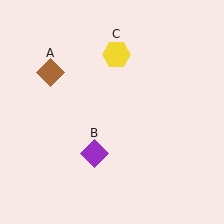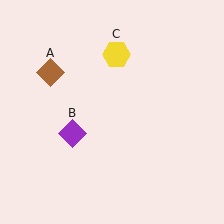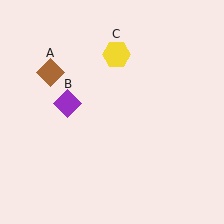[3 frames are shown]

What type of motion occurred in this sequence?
The purple diamond (object B) rotated clockwise around the center of the scene.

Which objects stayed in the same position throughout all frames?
Brown diamond (object A) and yellow hexagon (object C) remained stationary.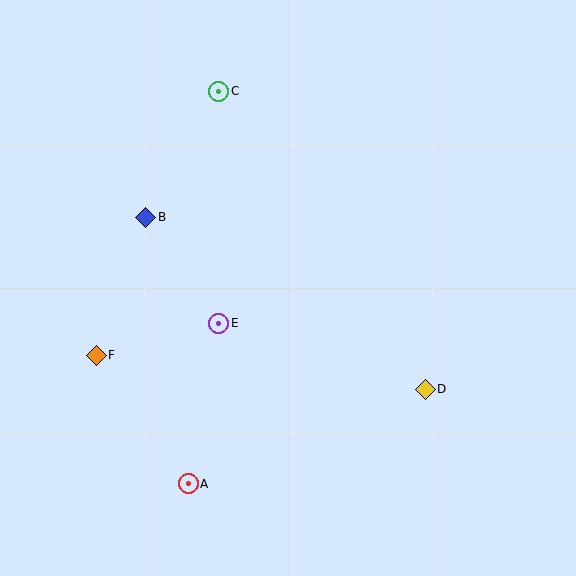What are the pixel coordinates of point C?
Point C is at (219, 91).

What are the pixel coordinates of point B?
Point B is at (146, 217).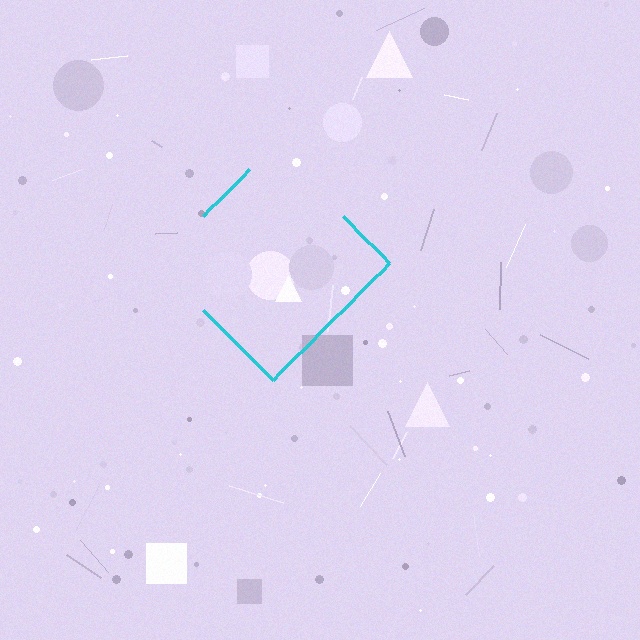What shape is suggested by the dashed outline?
The dashed outline suggests a diamond.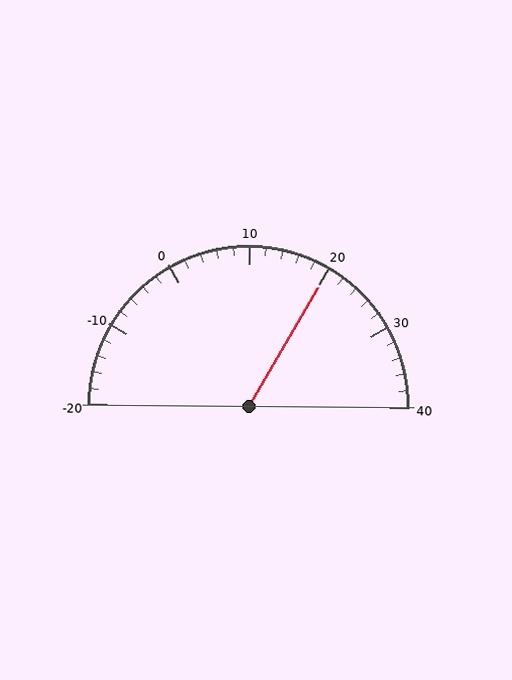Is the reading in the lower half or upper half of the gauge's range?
The reading is in the upper half of the range (-20 to 40).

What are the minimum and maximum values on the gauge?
The gauge ranges from -20 to 40.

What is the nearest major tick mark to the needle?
The nearest major tick mark is 20.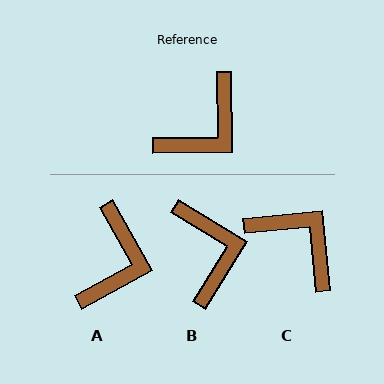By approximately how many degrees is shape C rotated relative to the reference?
Approximately 95 degrees counter-clockwise.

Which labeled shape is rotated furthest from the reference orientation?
C, about 95 degrees away.